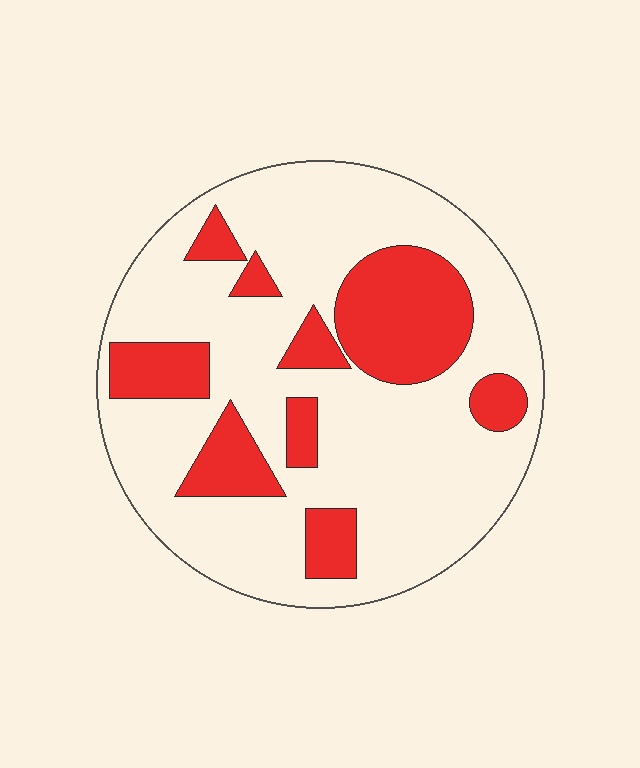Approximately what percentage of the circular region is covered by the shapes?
Approximately 25%.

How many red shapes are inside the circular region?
9.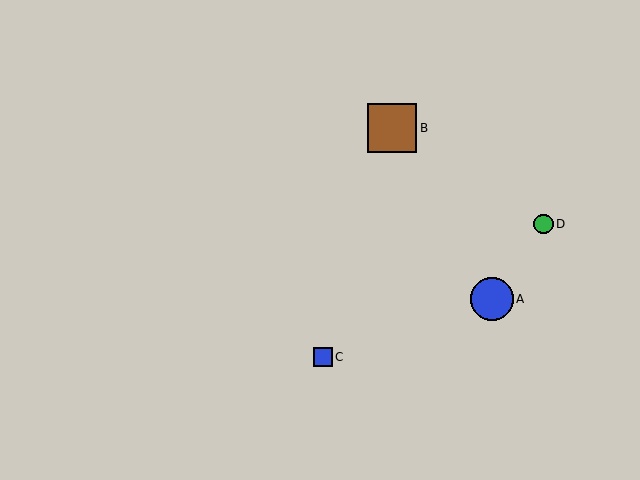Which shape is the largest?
The brown square (labeled B) is the largest.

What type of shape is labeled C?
Shape C is a blue square.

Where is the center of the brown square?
The center of the brown square is at (392, 128).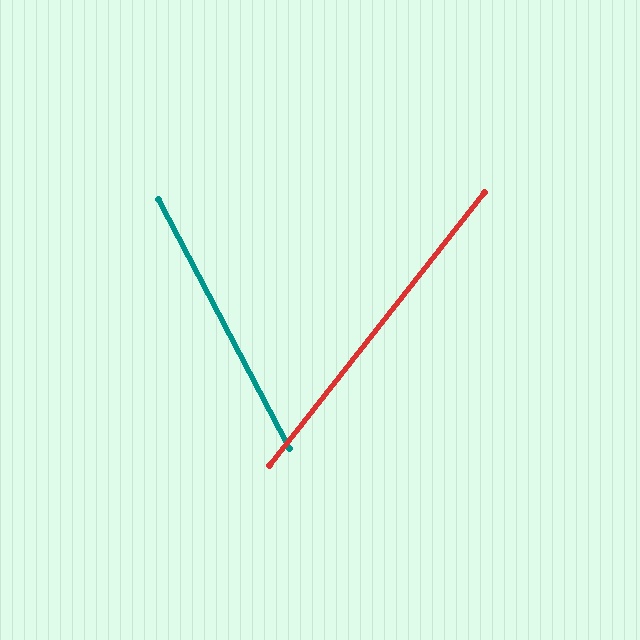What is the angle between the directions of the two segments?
Approximately 66 degrees.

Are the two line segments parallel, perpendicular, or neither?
Neither parallel nor perpendicular — they differ by about 66°.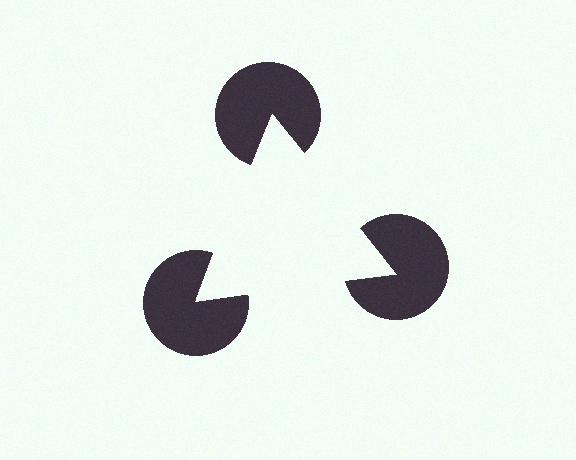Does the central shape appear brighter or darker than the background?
It typically appears slightly brighter than the background, even though no actual brightness change is drawn.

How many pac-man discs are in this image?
There are 3 — one at each vertex of the illusory triangle.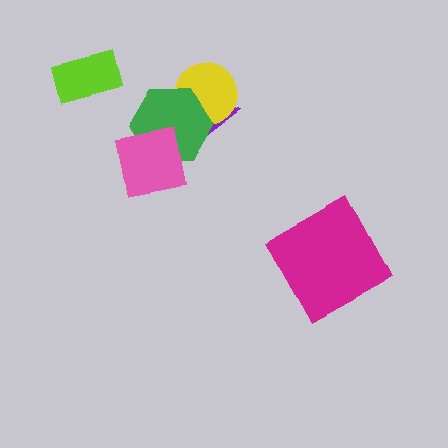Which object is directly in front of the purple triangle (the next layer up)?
The yellow circle is directly in front of the purple triangle.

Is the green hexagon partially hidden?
Yes, it is partially covered by another shape.